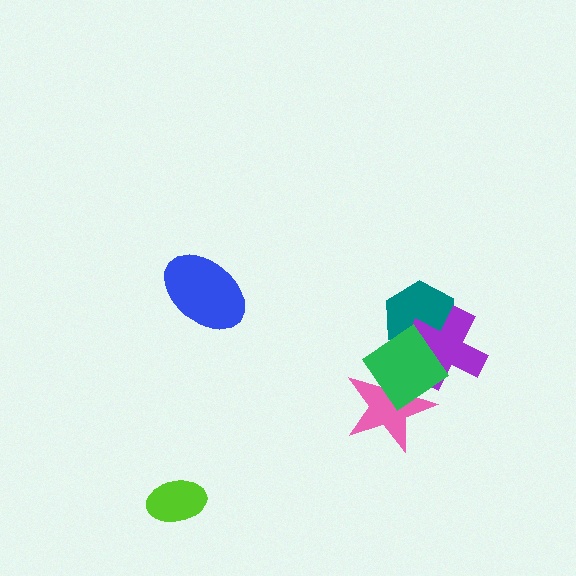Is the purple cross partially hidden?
Yes, it is partially covered by another shape.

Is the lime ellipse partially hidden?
No, no other shape covers it.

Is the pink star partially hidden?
Yes, it is partially covered by another shape.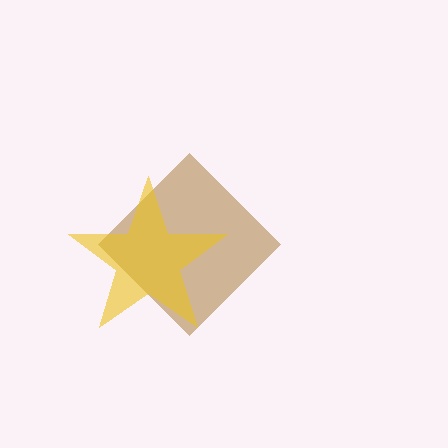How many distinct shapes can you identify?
There are 2 distinct shapes: a brown diamond, a yellow star.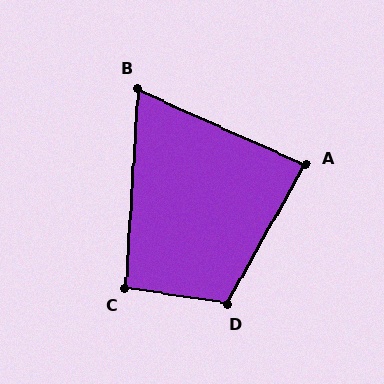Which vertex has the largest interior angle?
D, at approximately 111 degrees.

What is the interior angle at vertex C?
Approximately 95 degrees (obtuse).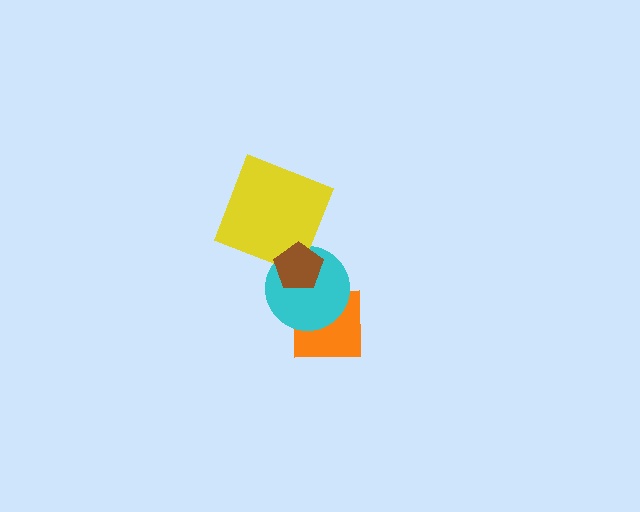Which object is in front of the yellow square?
The brown pentagon is in front of the yellow square.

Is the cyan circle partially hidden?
Yes, it is partially covered by another shape.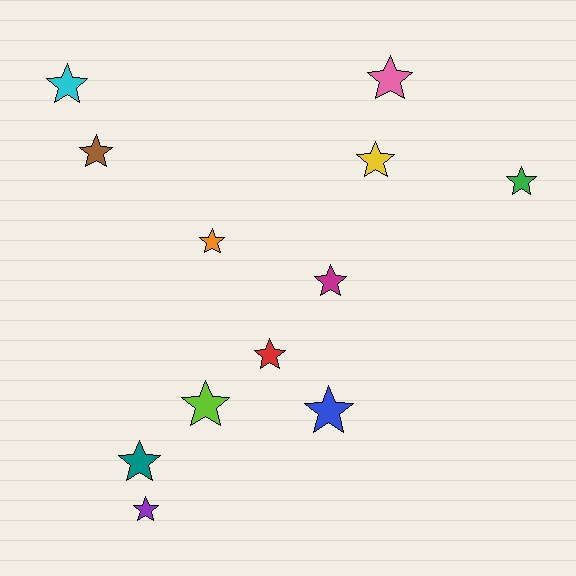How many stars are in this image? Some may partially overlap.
There are 12 stars.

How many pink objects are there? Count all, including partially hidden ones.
There is 1 pink object.